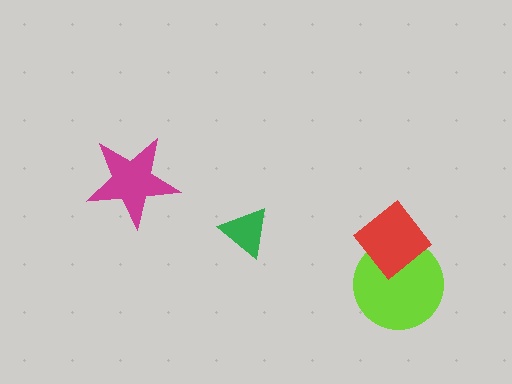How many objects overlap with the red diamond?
1 object overlaps with the red diamond.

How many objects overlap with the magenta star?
0 objects overlap with the magenta star.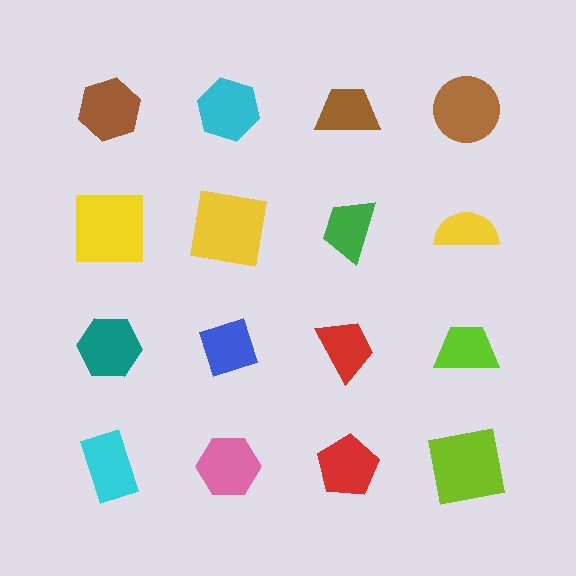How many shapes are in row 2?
4 shapes.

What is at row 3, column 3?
A red trapezoid.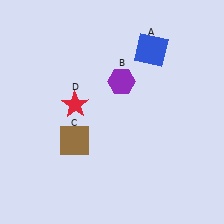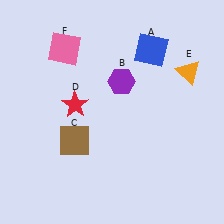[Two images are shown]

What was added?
An orange triangle (E), a pink square (F) were added in Image 2.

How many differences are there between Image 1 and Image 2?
There are 2 differences between the two images.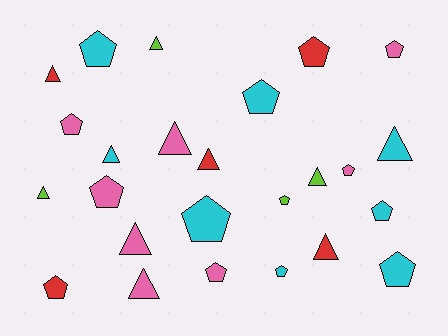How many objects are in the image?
There are 25 objects.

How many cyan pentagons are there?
There are 6 cyan pentagons.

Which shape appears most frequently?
Pentagon, with 14 objects.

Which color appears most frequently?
Pink, with 8 objects.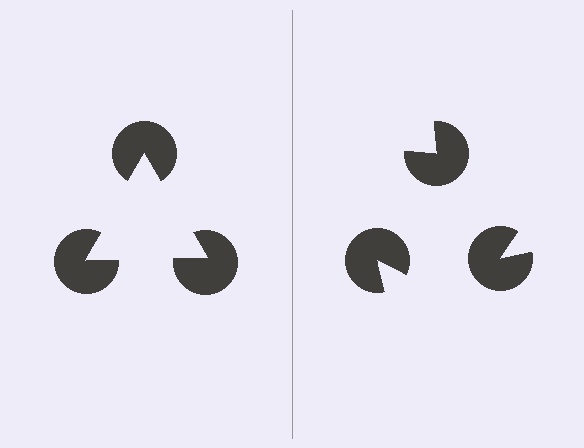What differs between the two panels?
The pac-man discs are positioned identically on both sides; only the wedge orientations differ. On the left they align to a triangle; on the right they are misaligned.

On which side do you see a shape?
An illusory triangle appears on the left side. On the right side the wedge cuts are rotated, so no coherent shape forms.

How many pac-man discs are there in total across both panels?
6 — 3 on each side.